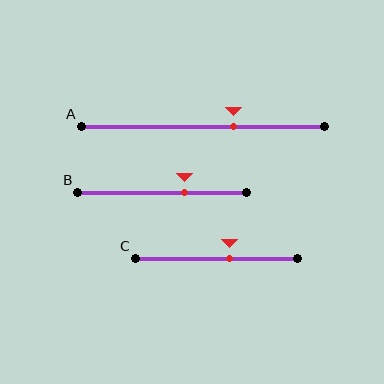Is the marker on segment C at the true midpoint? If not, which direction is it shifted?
No, the marker on segment C is shifted to the right by about 8% of the segment length.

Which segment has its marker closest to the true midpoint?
Segment C has its marker closest to the true midpoint.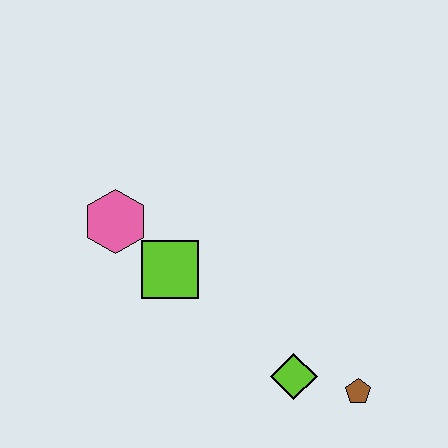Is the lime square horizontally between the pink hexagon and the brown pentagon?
Yes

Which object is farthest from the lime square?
The brown pentagon is farthest from the lime square.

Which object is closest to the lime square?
The pink hexagon is closest to the lime square.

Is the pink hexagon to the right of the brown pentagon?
No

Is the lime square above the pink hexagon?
No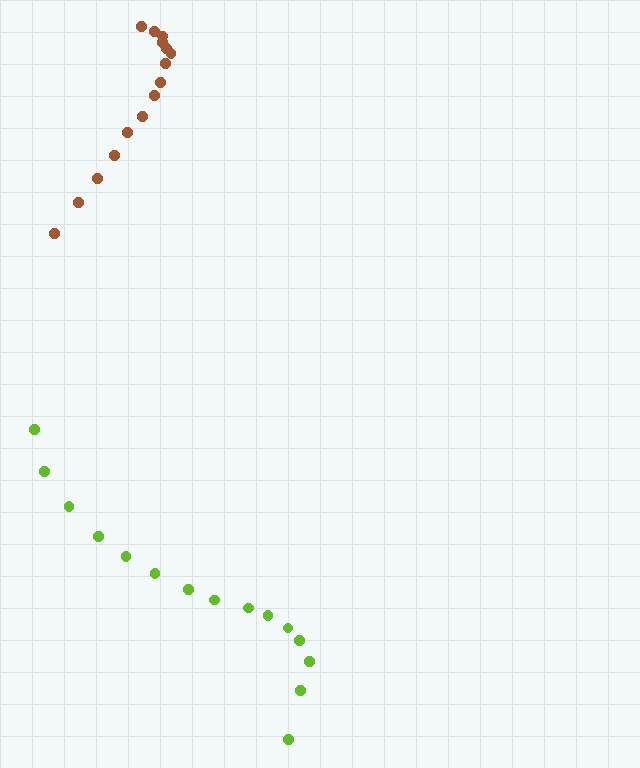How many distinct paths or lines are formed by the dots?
There are 2 distinct paths.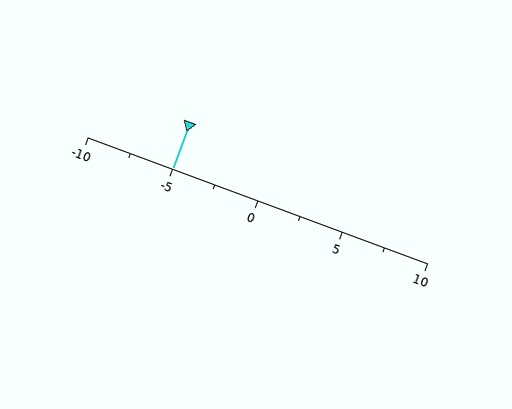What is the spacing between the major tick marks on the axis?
The major ticks are spaced 5 apart.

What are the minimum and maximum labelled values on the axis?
The axis runs from -10 to 10.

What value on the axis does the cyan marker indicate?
The marker indicates approximately -5.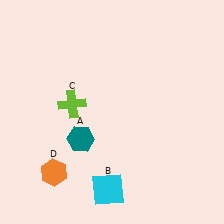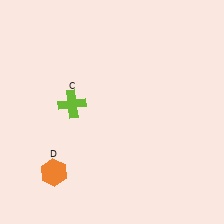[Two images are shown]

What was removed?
The teal hexagon (A), the cyan square (B) were removed in Image 2.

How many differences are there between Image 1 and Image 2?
There are 2 differences between the two images.